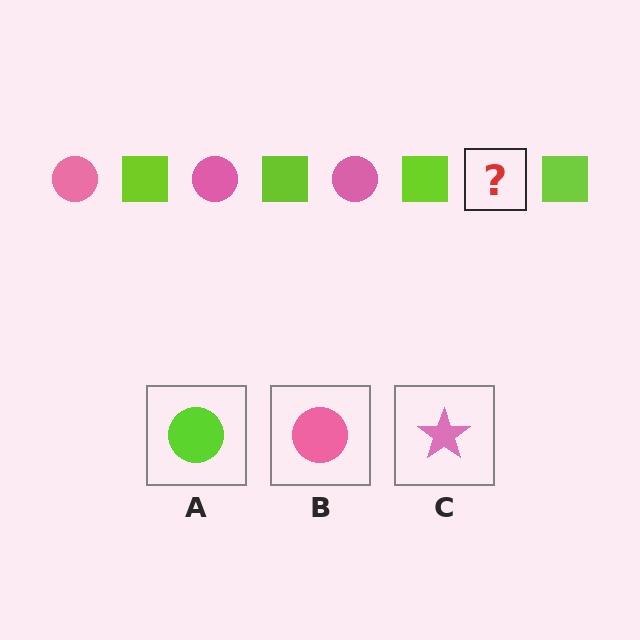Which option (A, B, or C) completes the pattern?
B.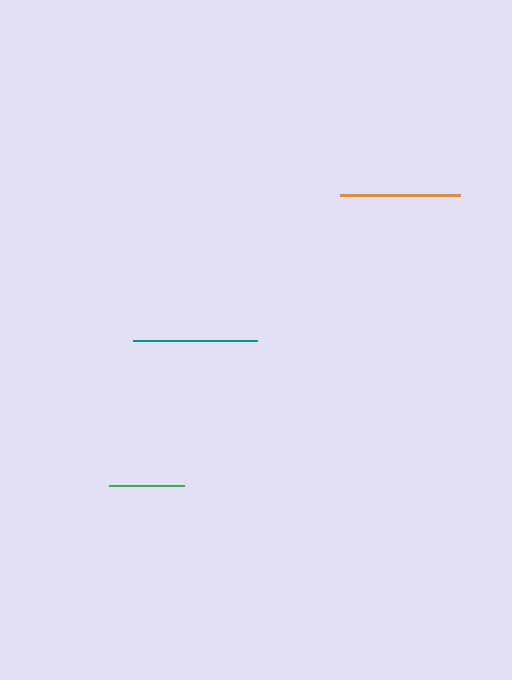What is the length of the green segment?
The green segment is approximately 75 pixels long.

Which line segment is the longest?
The teal line is the longest at approximately 124 pixels.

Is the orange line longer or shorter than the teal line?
The teal line is longer than the orange line.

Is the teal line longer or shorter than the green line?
The teal line is longer than the green line.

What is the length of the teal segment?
The teal segment is approximately 124 pixels long.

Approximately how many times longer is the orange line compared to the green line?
The orange line is approximately 1.6 times the length of the green line.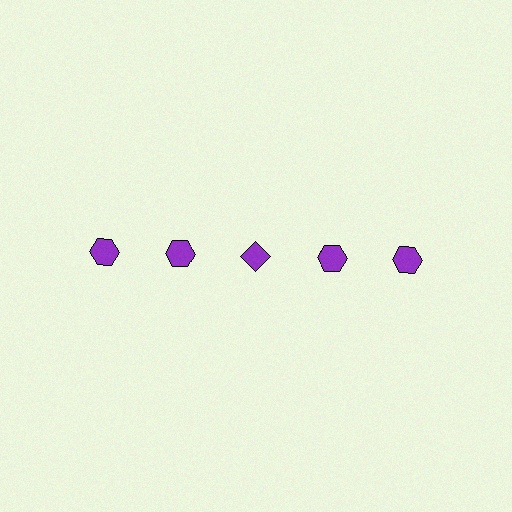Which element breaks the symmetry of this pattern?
The purple diamond in the top row, center column breaks the symmetry. All other shapes are purple hexagons.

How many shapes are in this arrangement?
There are 5 shapes arranged in a grid pattern.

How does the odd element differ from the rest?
It has a different shape: diamond instead of hexagon.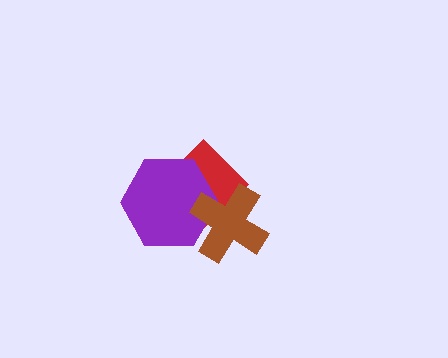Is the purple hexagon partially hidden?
Yes, it is partially covered by another shape.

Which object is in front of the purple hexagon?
The brown cross is in front of the purple hexagon.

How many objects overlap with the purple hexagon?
2 objects overlap with the purple hexagon.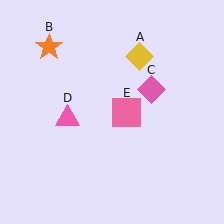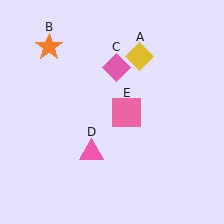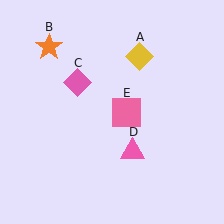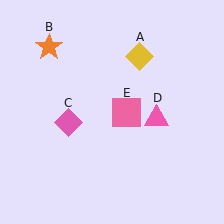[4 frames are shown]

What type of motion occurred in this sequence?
The pink diamond (object C), pink triangle (object D) rotated counterclockwise around the center of the scene.